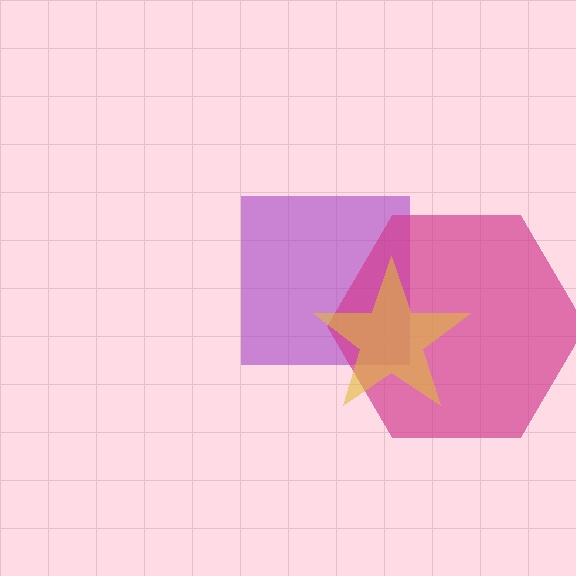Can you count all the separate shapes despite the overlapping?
Yes, there are 3 separate shapes.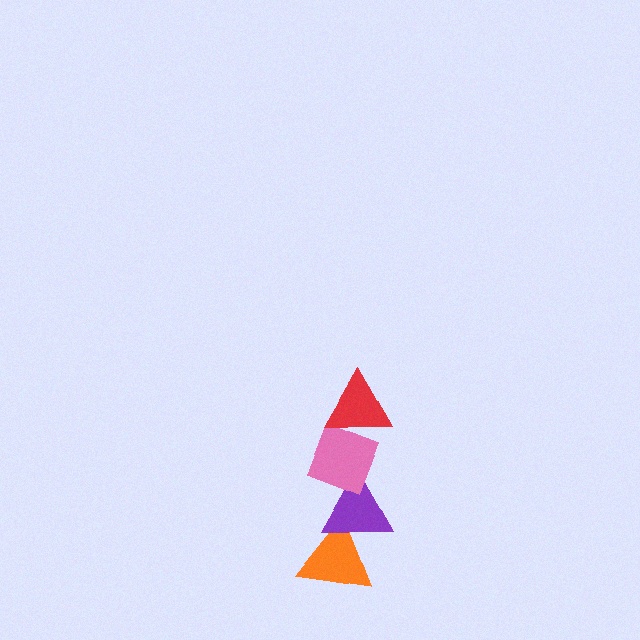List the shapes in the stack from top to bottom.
From top to bottom: the red triangle, the pink diamond, the purple triangle, the orange triangle.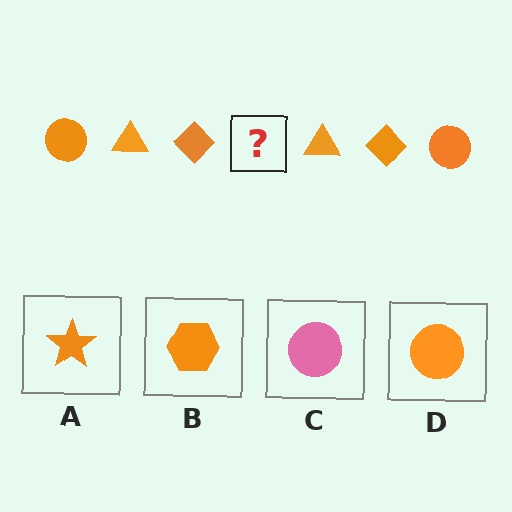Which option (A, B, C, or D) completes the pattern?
D.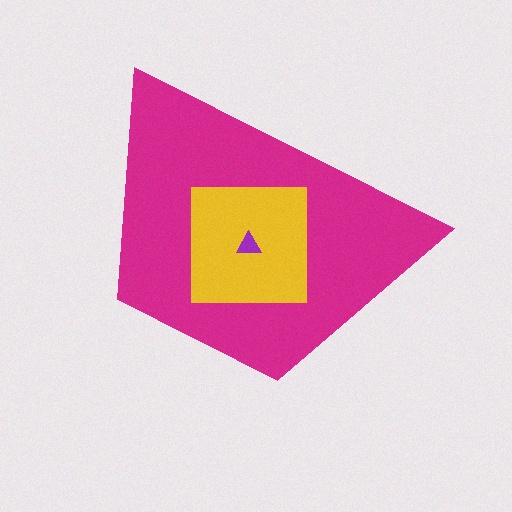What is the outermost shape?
The magenta trapezoid.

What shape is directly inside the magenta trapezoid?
The yellow square.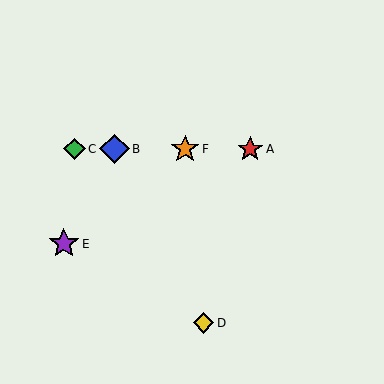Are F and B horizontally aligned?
Yes, both are at y≈149.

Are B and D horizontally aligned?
No, B is at y≈149 and D is at y≈323.